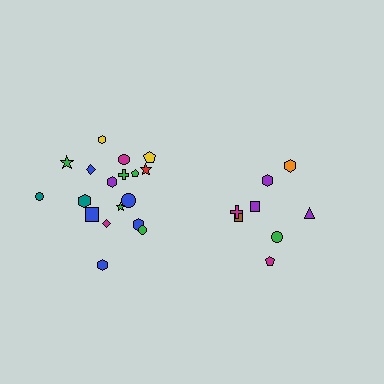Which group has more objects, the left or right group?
The left group.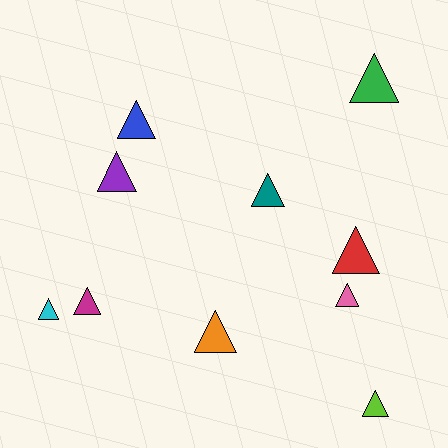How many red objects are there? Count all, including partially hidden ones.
There is 1 red object.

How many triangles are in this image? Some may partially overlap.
There are 10 triangles.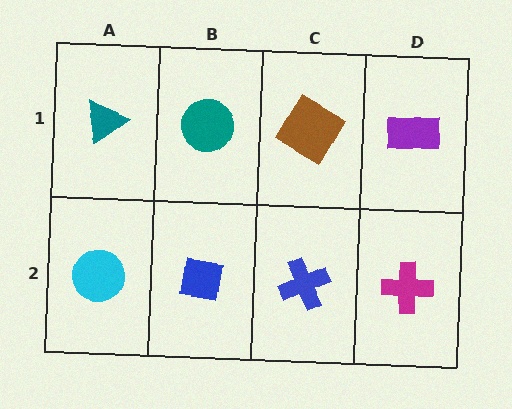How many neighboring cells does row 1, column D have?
2.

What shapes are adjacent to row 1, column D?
A magenta cross (row 2, column D), a brown diamond (row 1, column C).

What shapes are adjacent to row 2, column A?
A teal triangle (row 1, column A), a blue square (row 2, column B).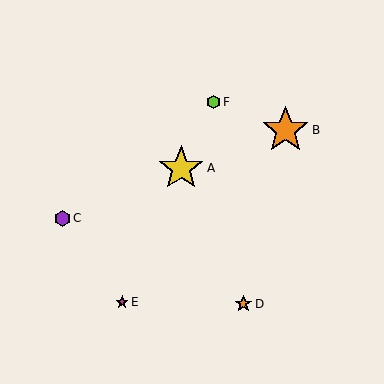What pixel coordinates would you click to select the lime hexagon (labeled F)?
Click at (213, 102) to select the lime hexagon F.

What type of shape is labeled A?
Shape A is a yellow star.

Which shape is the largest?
The orange star (labeled B) is the largest.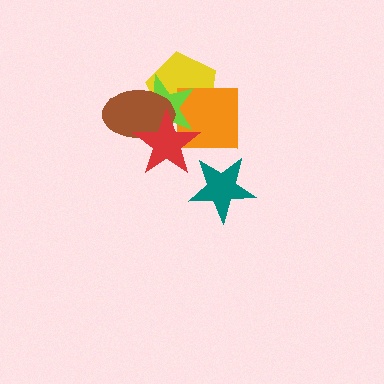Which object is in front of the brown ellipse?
The red star is in front of the brown ellipse.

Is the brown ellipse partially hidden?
Yes, it is partially covered by another shape.